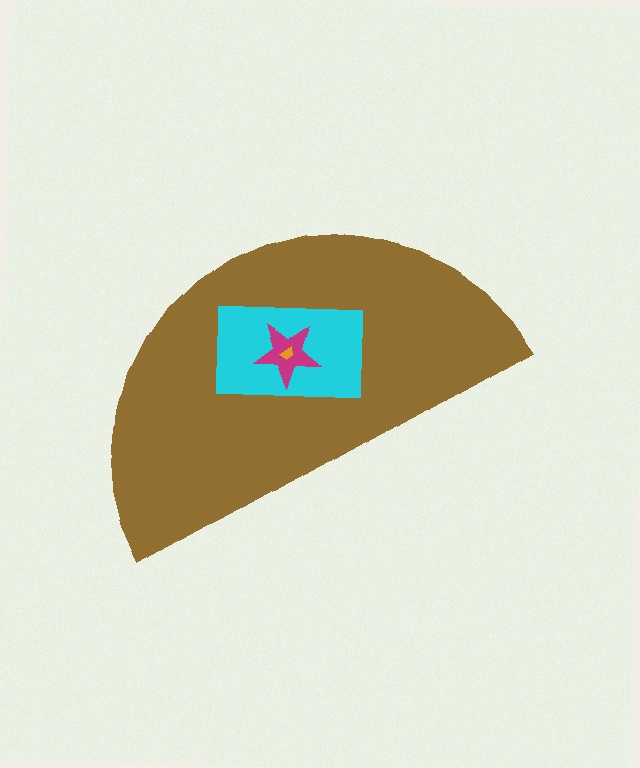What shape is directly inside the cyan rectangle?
The magenta star.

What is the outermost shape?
The brown semicircle.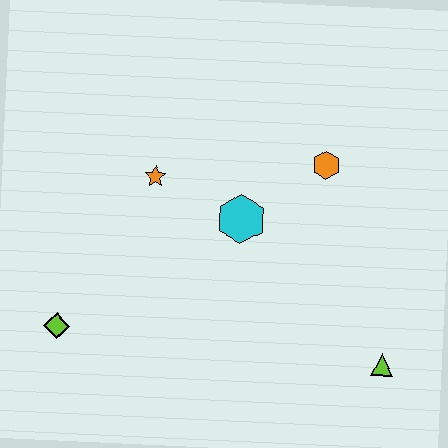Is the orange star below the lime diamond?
No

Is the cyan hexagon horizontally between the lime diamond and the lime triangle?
Yes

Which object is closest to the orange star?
The cyan hexagon is closest to the orange star.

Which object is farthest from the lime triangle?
The lime diamond is farthest from the lime triangle.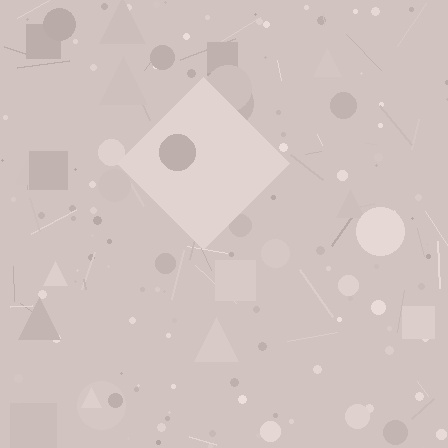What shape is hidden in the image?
A diamond is hidden in the image.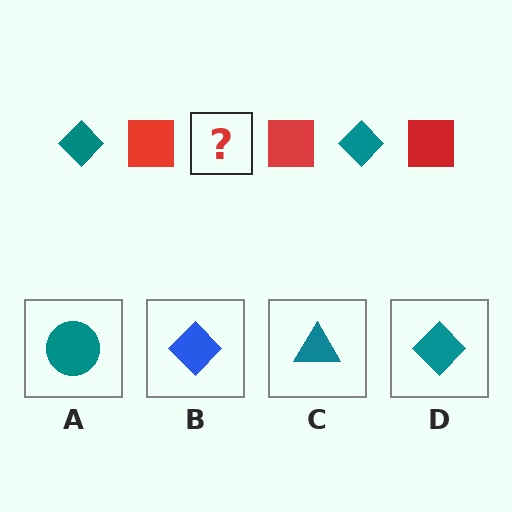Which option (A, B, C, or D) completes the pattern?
D.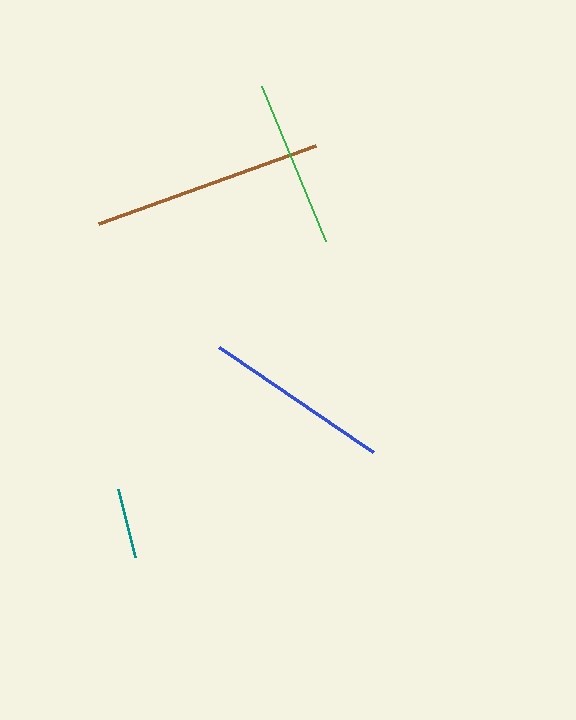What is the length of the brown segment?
The brown segment is approximately 230 pixels long.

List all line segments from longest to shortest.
From longest to shortest: brown, blue, green, teal.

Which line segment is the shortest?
The teal line is the shortest at approximately 70 pixels.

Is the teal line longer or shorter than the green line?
The green line is longer than the teal line.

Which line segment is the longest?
The brown line is the longest at approximately 230 pixels.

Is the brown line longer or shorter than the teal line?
The brown line is longer than the teal line.